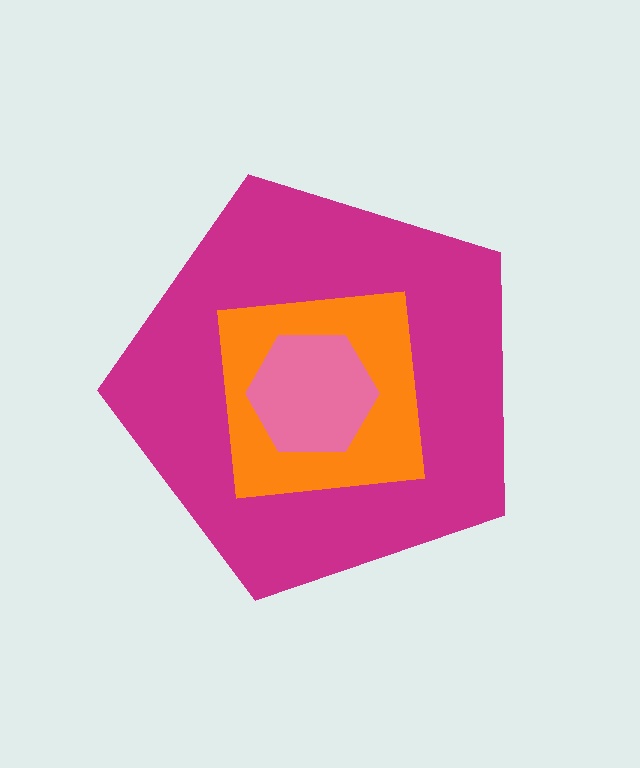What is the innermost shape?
The pink hexagon.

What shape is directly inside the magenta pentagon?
The orange square.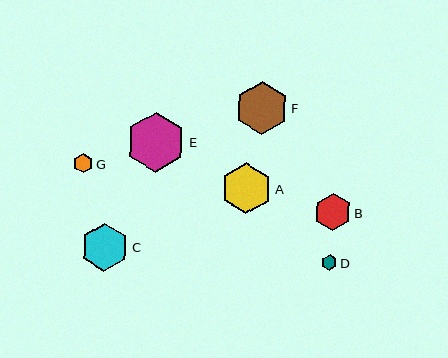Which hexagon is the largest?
Hexagon E is the largest with a size of approximately 60 pixels.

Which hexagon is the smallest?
Hexagon D is the smallest with a size of approximately 16 pixels.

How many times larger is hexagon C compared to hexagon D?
Hexagon C is approximately 3.0 times the size of hexagon D.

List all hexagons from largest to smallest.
From largest to smallest: E, F, A, C, B, G, D.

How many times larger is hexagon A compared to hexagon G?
Hexagon A is approximately 2.6 times the size of hexagon G.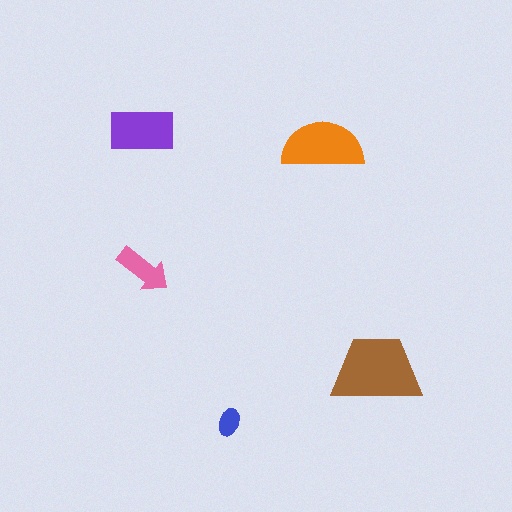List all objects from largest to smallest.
The brown trapezoid, the orange semicircle, the purple rectangle, the pink arrow, the blue ellipse.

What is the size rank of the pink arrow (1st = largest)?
4th.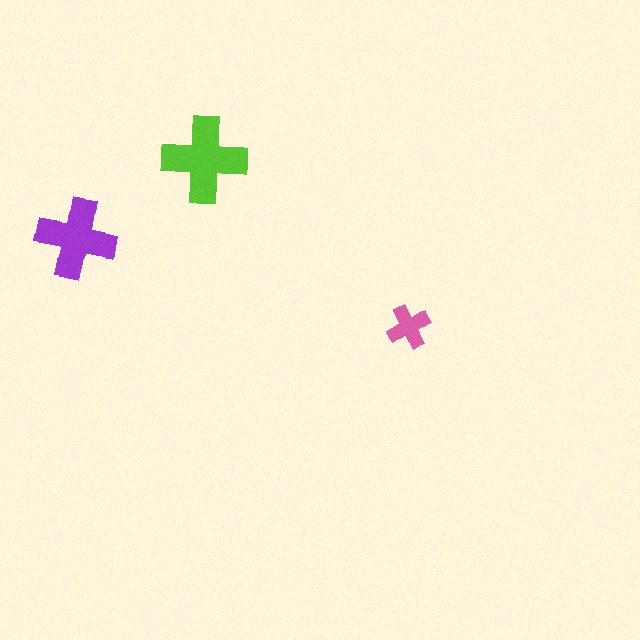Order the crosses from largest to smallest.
the lime one, the purple one, the pink one.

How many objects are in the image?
There are 3 objects in the image.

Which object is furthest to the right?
The pink cross is rightmost.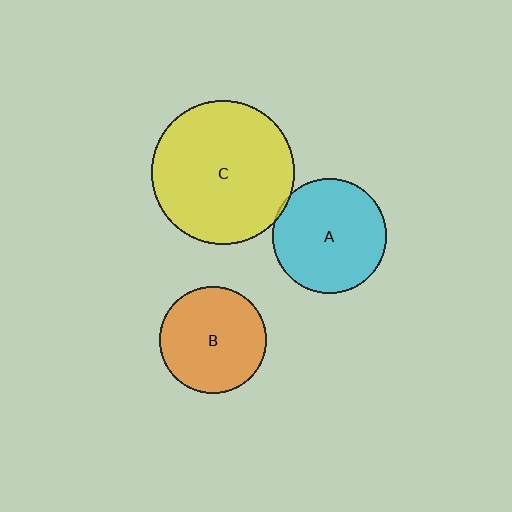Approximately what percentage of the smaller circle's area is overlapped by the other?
Approximately 5%.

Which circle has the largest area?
Circle C (yellow).